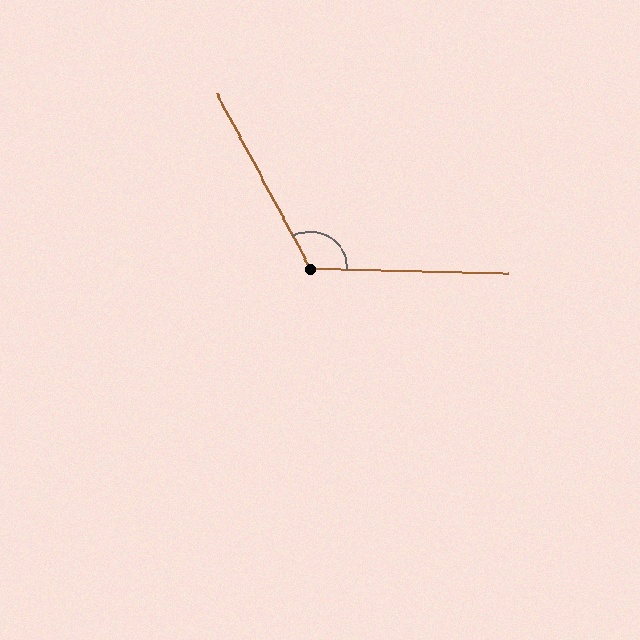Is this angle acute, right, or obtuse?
It is obtuse.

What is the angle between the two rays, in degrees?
Approximately 119 degrees.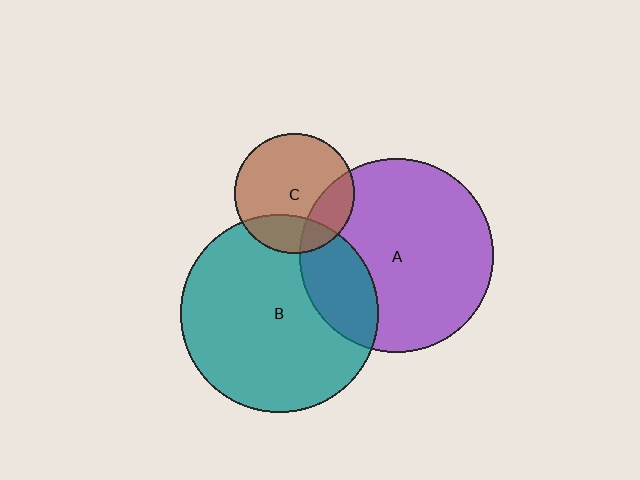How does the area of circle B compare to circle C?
Approximately 2.7 times.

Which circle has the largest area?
Circle B (teal).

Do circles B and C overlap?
Yes.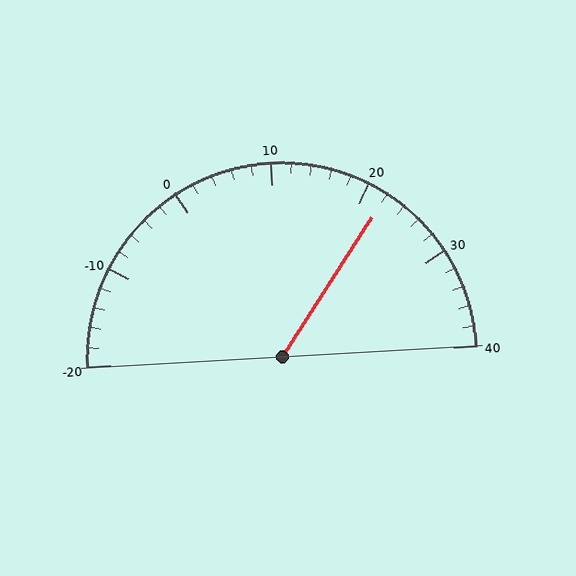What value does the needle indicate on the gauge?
The needle indicates approximately 22.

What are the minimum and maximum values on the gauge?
The gauge ranges from -20 to 40.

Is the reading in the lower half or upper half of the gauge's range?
The reading is in the upper half of the range (-20 to 40).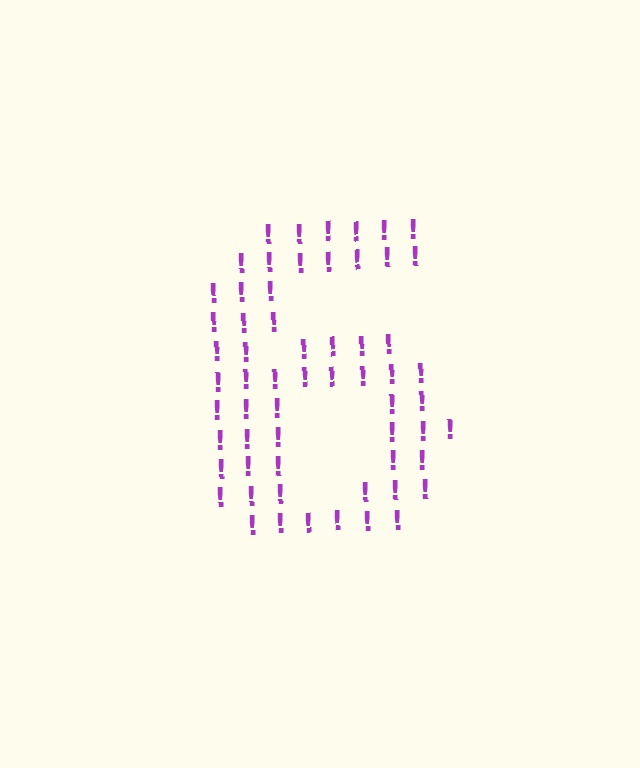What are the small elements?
The small elements are exclamation marks.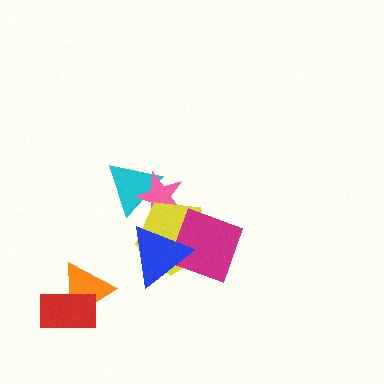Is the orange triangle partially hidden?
Yes, it is partially covered by another shape.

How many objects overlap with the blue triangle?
2 objects overlap with the blue triangle.